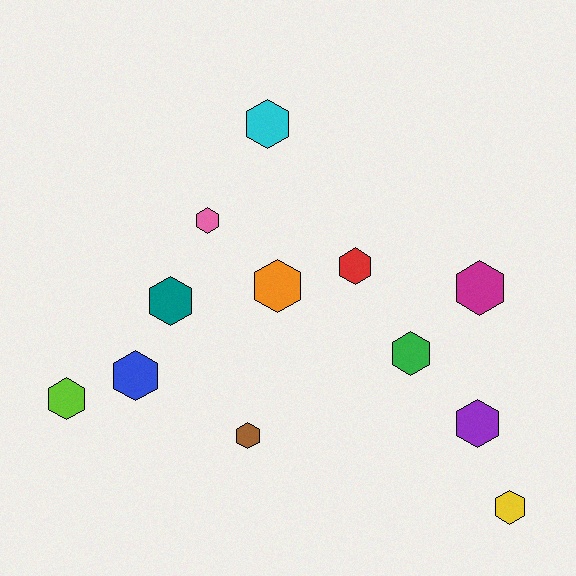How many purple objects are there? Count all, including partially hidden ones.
There is 1 purple object.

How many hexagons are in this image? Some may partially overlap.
There are 12 hexagons.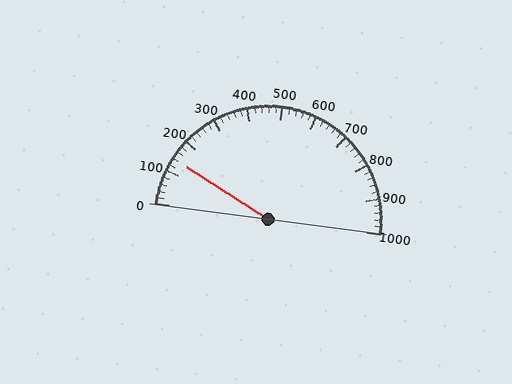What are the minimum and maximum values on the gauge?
The gauge ranges from 0 to 1000.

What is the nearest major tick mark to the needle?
The nearest major tick mark is 100.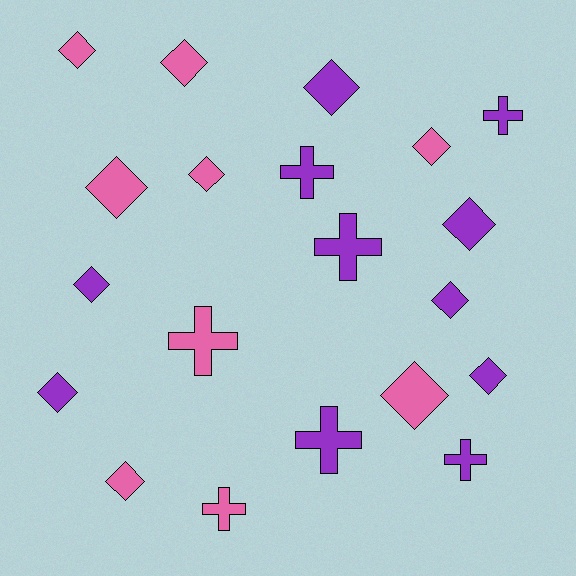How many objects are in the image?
There are 20 objects.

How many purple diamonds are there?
There are 6 purple diamonds.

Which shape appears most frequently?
Diamond, with 13 objects.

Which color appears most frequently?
Purple, with 11 objects.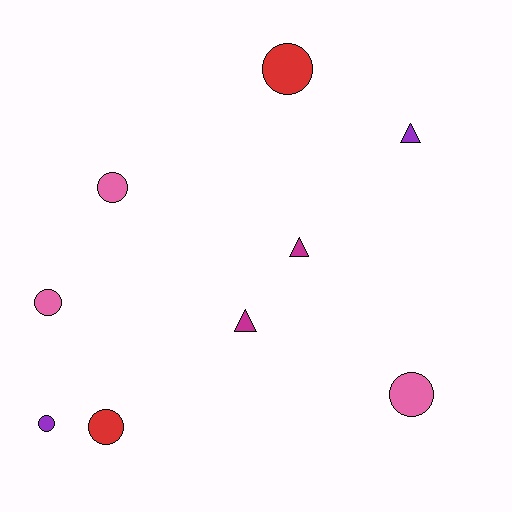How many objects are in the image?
There are 9 objects.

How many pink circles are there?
There are 3 pink circles.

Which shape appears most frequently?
Circle, with 6 objects.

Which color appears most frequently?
Pink, with 3 objects.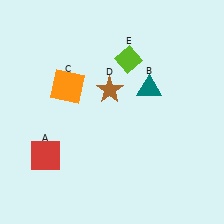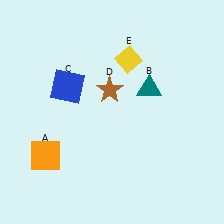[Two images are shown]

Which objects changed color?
A changed from red to orange. C changed from orange to blue. E changed from lime to yellow.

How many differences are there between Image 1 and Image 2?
There are 3 differences between the two images.